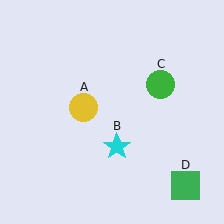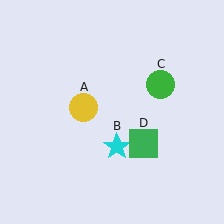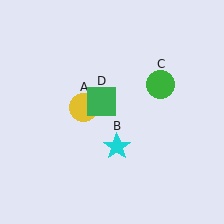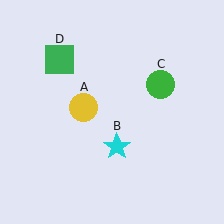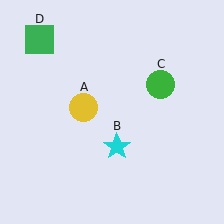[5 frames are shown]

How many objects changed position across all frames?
1 object changed position: green square (object D).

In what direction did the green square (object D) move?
The green square (object D) moved up and to the left.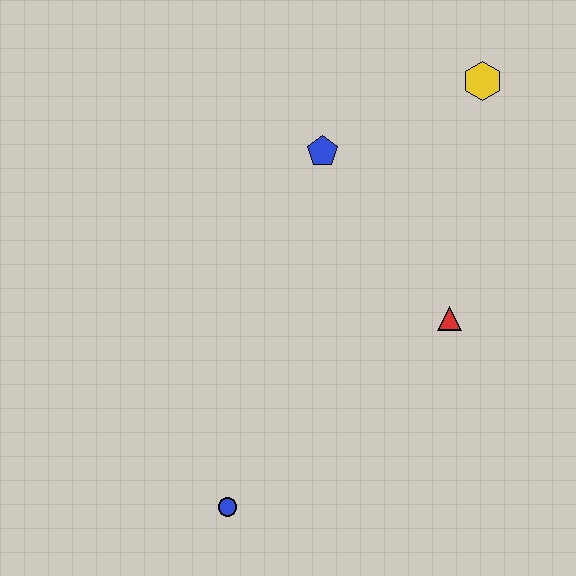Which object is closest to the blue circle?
The red triangle is closest to the blue circle.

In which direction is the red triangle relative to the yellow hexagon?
The red triangle is below the yellow hexagon.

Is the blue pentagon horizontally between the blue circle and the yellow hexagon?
Yes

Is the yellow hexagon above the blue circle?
Yes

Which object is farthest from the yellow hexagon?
The blue circle is farthest from the yellow hexagon.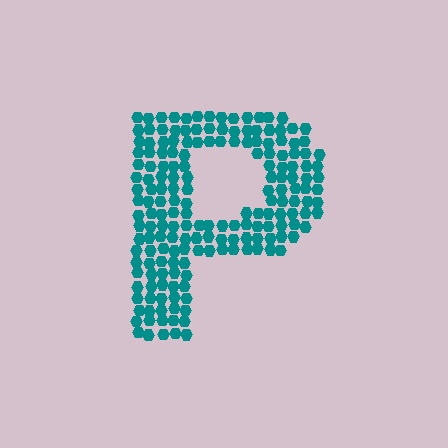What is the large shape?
The large shape is the letter P.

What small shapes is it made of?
It is made of small hexagons.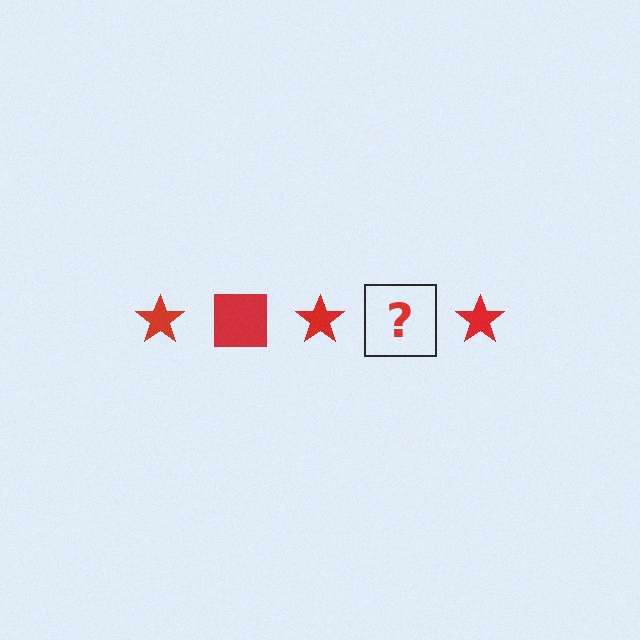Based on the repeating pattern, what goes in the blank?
The blank should be a red square.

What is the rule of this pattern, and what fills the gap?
The rule is that the pattern cycles through star, square shapes in red. The gap should be filled with a red square.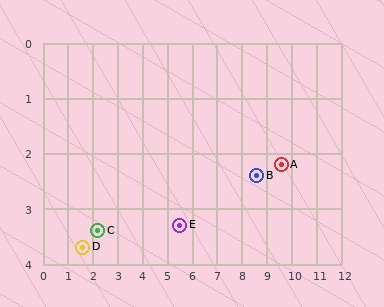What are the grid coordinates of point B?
Point B is at approximately (8.6, 2.4).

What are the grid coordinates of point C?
Point C is at approximately (2.2, 3.4).